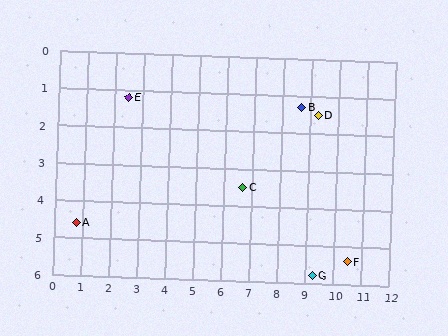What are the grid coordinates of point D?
Point D is at approximately (9.3, 1.5).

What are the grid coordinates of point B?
Point B is at approximately (8.7, 1.3).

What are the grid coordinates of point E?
Point E is at approximately (2.5, 1.2).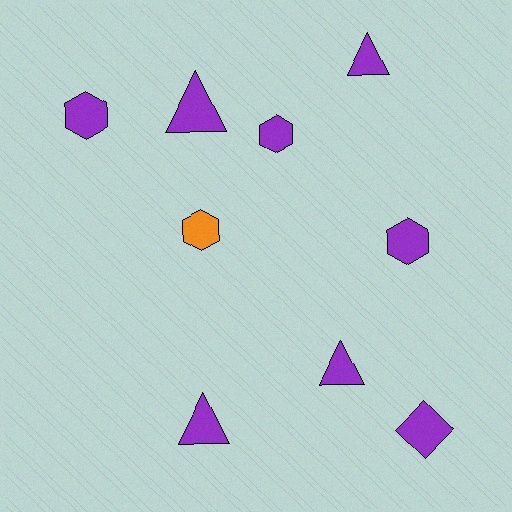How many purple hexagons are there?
There are 3 purple hexagons.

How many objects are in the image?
There are 9 objects.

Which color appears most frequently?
Purple, with 8 objects.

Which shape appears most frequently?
Hexagon, with 4 objects.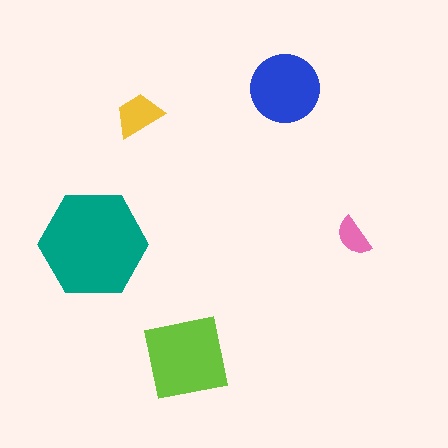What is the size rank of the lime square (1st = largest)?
2nd.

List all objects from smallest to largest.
The pink semicircle, the yellow trapezoid, the blue circle, the lime square, the teal hexagon.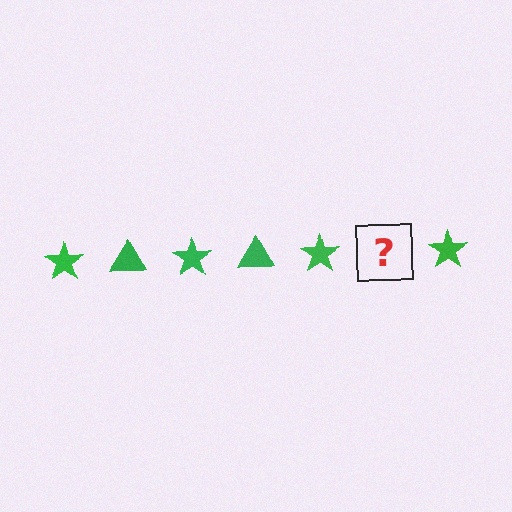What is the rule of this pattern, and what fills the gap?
The rule is that the pattern cycles through star, triangle shapes in green. The gap should be filled with a green triangle.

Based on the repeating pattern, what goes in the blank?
The blank should be a green triangle.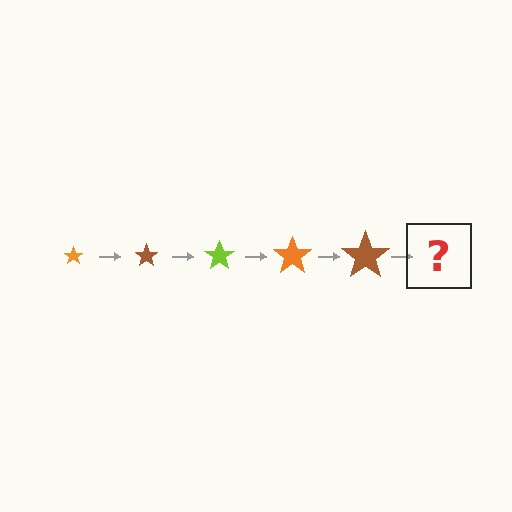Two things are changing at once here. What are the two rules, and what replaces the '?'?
The two rules are that the star grows larger each step and the color cycles through orange, brown, and lime. The '?' should be a lime star, larger than the previous one.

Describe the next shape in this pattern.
It should be a lime star, larger than the previous one.